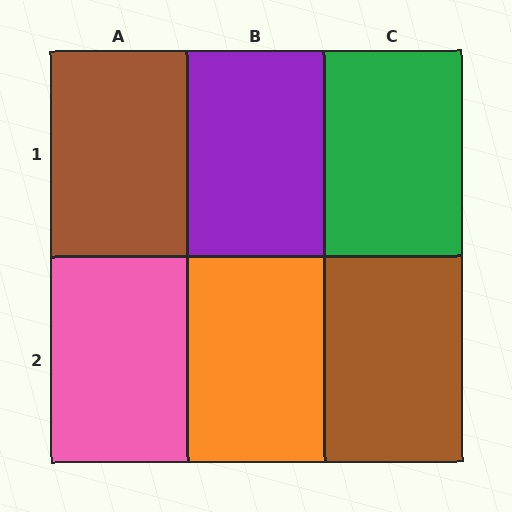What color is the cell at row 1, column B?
Purple.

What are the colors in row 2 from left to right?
Pink, orange, brown.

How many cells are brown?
2 cells are brown.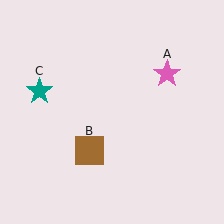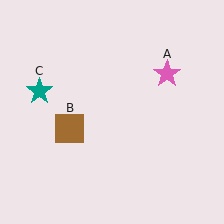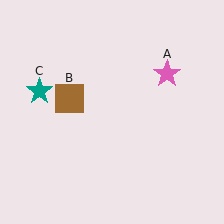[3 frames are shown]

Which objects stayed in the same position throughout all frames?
Pink star (object A) and teal star (object C) remained stationary.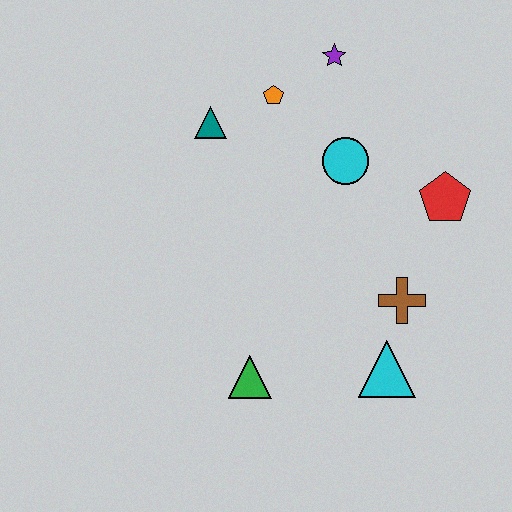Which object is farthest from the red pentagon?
The green triangle is farthest from the red pentagon.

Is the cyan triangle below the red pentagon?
Yes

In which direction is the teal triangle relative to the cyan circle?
The teal triangle is to the left of the cyan circle.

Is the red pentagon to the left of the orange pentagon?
No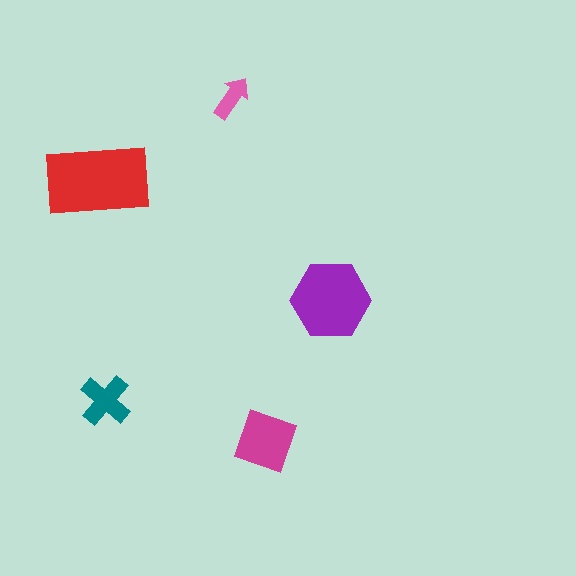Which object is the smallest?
The pink arrow.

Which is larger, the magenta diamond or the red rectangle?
The red rectangle.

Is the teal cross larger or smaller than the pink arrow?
Larger.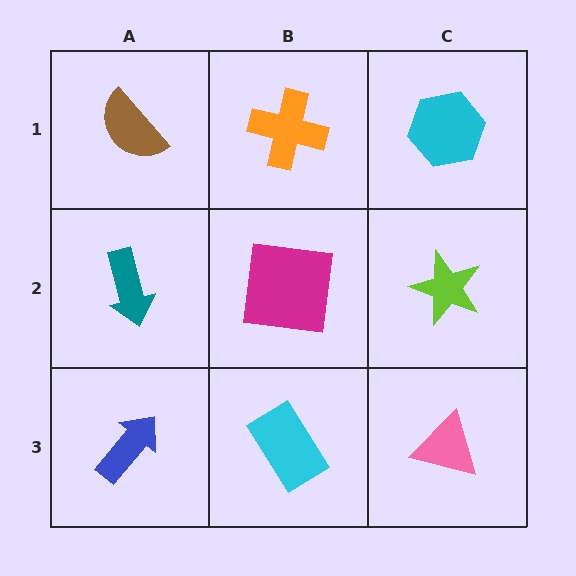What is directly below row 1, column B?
A magenta square.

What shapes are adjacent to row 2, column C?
A cyan hexagon (row 1, column C), a pink triangle (row 3, column C), a magenta square (row 2, column B).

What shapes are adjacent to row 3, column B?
A magenta square (row 2, column B), a blue arrow (row 3, column A), a pink triangle (row 3, column C).